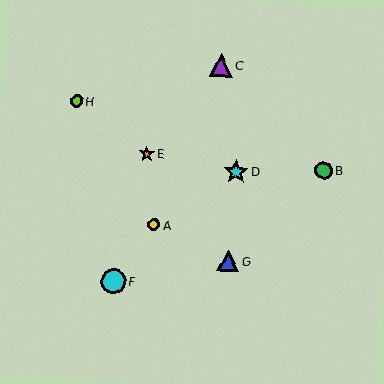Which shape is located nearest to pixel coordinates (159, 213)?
The yellow circle (labeled A) at (154, 225) is nearest to that location.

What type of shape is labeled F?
Shape F is a cyan circle.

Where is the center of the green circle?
The center of the green circle is at (324, 170).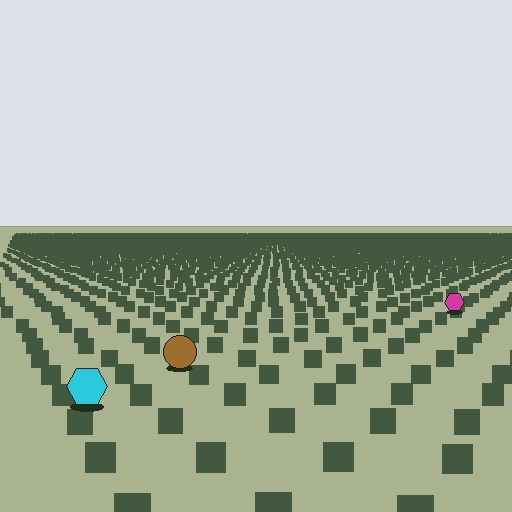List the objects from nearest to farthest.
From nearest to farthest: the cyan hexagon, the brown circle, the magenta hexagon.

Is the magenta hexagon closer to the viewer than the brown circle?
No. The brown circle is closer — you can tell from the texture gradient: the ground texture is coarser near it.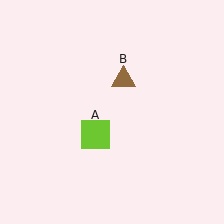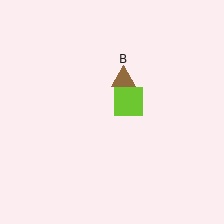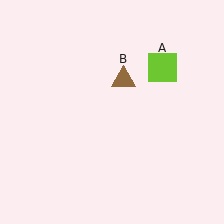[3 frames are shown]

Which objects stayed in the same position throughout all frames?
Brown triangle (object B) remained stationary.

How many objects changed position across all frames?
1 object changed position: lime square (object A).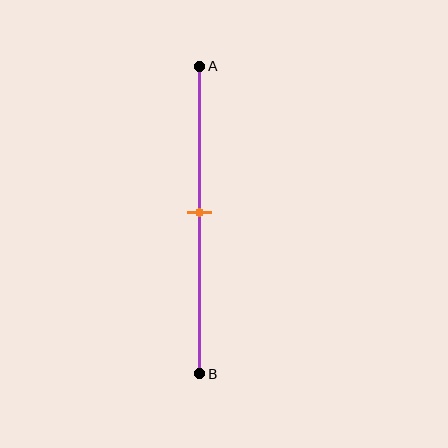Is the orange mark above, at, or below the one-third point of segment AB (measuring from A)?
The orange mark is below the one-third point of segment AB.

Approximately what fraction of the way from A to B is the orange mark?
The orange mark is approximately 50% of the way from A to B.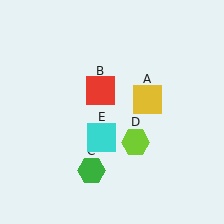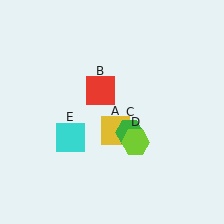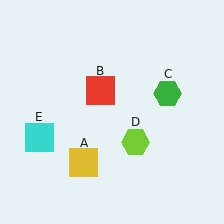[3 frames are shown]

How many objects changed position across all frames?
3 objects changed position: yellow square (object A), green hexagon (object C), cyan square (object E).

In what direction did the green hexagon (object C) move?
The green hexagon (object C) moved up and to the right.